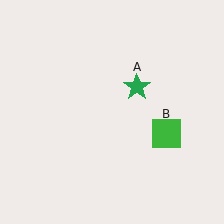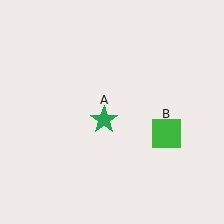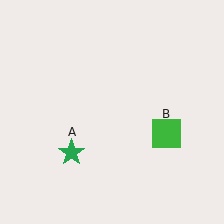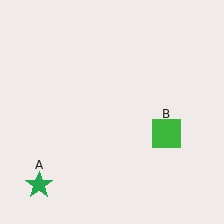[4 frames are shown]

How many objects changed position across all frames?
1 object changed position: green star (object A).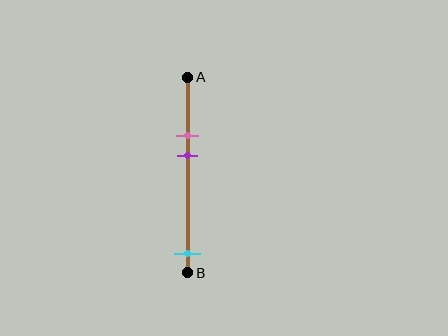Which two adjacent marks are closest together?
The pink and purple marks are the closest adjacent pair.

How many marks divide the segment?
There are 3 marks dividing the segment.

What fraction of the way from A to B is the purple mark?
The purple mark is approximately 40% (0.4) of the way from A to B.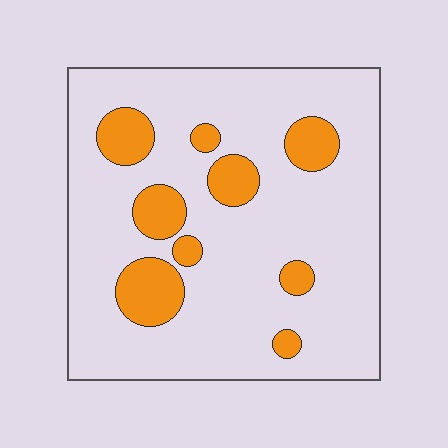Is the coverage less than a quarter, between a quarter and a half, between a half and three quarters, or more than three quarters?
Less than a quarter.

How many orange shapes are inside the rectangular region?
9.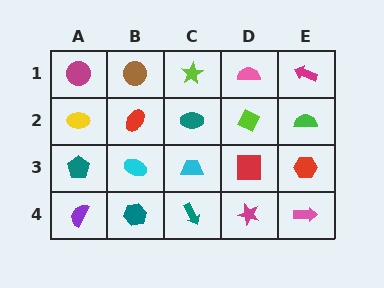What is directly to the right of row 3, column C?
A red square.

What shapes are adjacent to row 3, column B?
A red ellipse (row 2, column B), a teal hexagon (row 4, column B), a teal pentagon (row 3, column A), a cyan trapezoid (row 3, column C).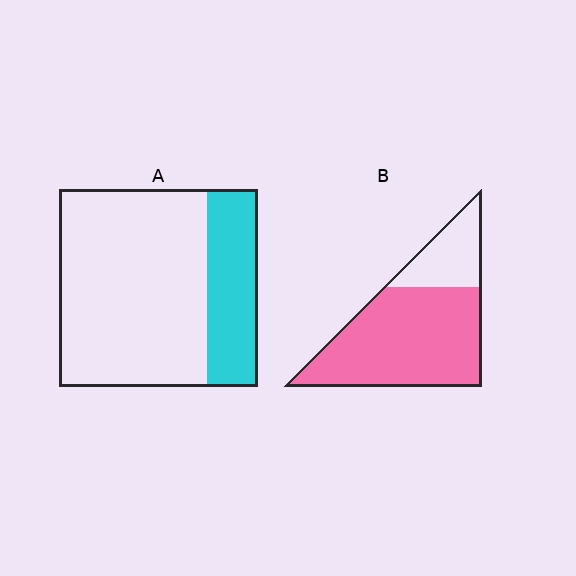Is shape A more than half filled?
No.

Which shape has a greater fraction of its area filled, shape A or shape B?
Shape B.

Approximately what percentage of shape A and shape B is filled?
A is approximately 25% and B is approximately 75%.